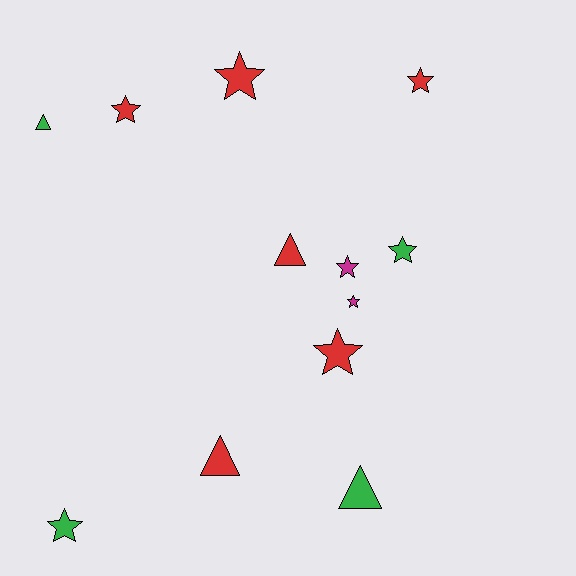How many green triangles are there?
There are 2 green triangles.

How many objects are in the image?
There are 12 objects.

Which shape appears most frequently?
Star, with 8 objects.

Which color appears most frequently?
Red, with 6 objects.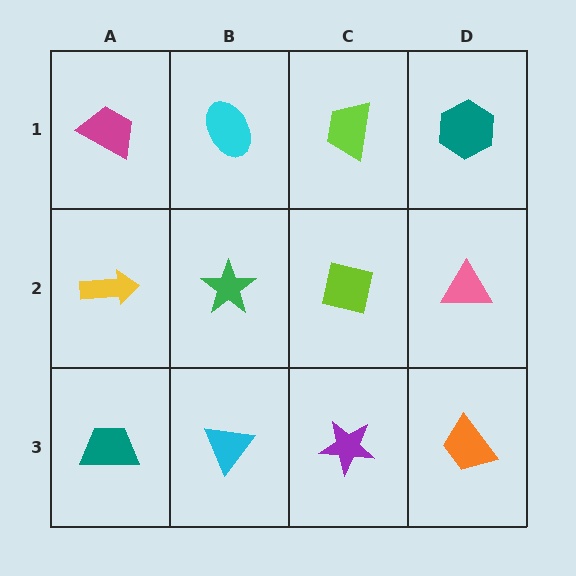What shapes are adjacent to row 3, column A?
A yellow arrow (row 2, column A), a cyan triangle (row 3, column B).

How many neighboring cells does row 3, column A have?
2.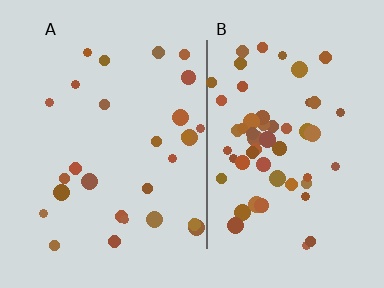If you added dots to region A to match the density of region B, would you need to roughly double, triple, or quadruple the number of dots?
Approximately double.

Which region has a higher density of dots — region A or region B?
B (the right).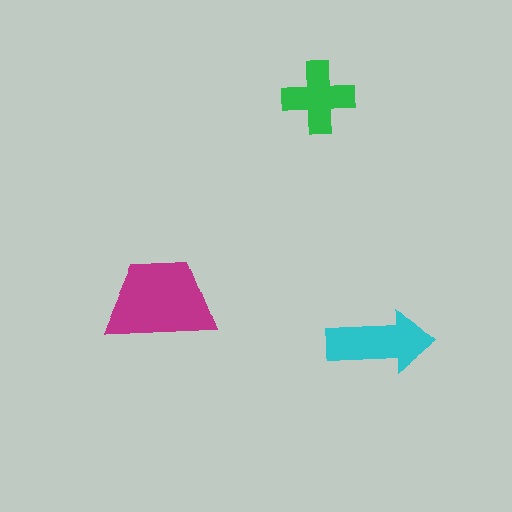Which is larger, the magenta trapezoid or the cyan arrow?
The magenta trapezoid.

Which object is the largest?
The magenta trapezoid.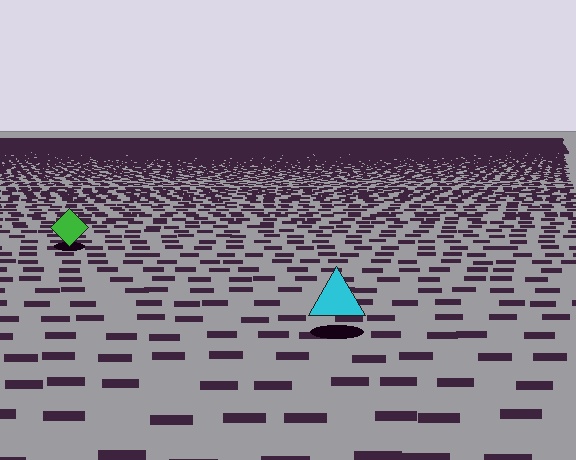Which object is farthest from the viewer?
The green diamond is farthest from the viewer. It appears smaller and the ground texture around it is denser.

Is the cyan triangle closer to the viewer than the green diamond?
Yes. The cyan triangle is closer — you can tell from the texture gradient: the ground texture is coarser near it.